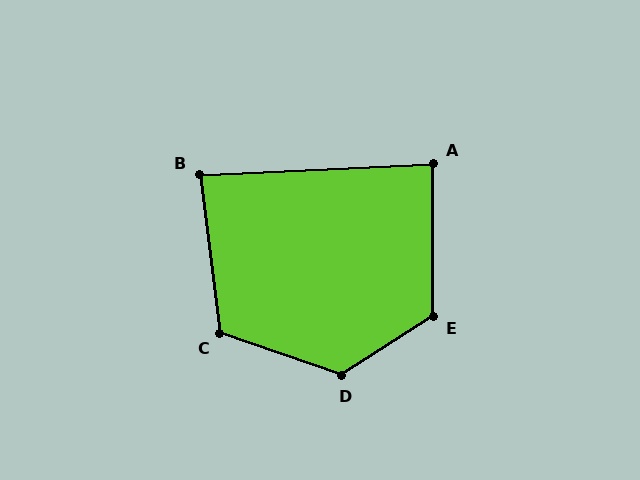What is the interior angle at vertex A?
Approximately 87 degrees (approximately right).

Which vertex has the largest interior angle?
D, at approximately 128 degrees.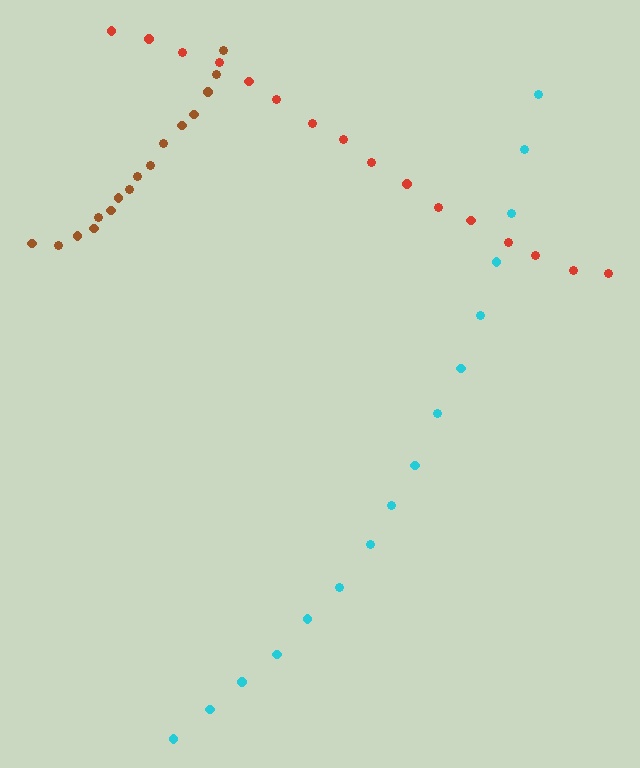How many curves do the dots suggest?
There are 3 distinct paths.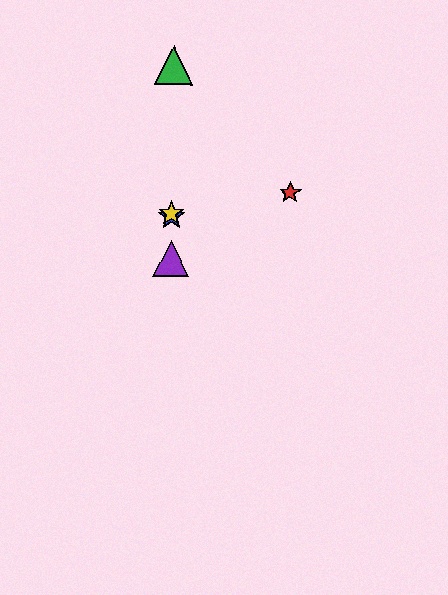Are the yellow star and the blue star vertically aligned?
Yes, both are at x≈172.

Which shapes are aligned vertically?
The blue star, the green triangle, the yellow star, the purple triangle are aligned vertically.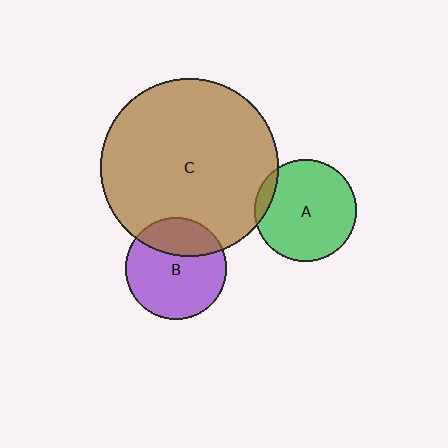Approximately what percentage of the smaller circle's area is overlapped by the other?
Approximately 30%.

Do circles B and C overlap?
Yes.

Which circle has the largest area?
Circle C (brown).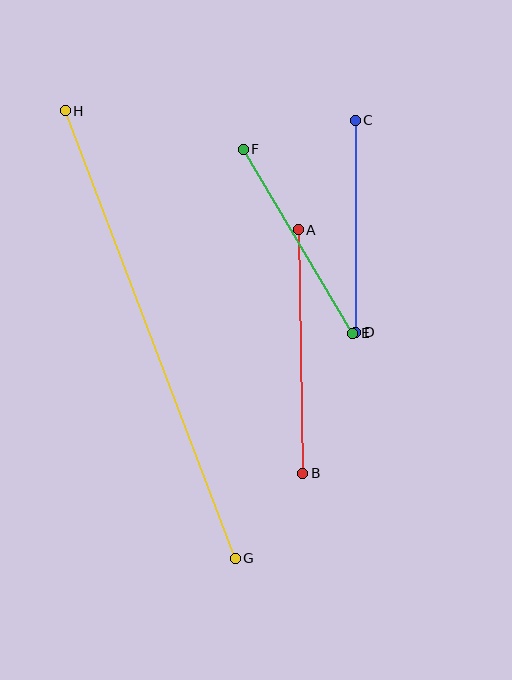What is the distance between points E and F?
The distance is approximately 214 pixels.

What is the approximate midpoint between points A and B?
The midpoint is at approximately (301, 351) pixels.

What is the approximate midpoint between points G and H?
The midpoint is at approximately (150, 334) pixels.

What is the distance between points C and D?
The distance is approximately 212 pixels.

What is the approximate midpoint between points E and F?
The midpoint is at approximately (298, 241) pixels.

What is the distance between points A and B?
The distance is approximately 243 pixels.